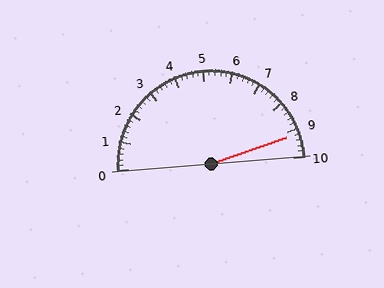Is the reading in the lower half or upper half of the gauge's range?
The reading is in the upper half of the range (0 to 10).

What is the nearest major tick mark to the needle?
The nearest major tick mark is 9.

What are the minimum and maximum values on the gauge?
The gauge ranges from 0 to 10.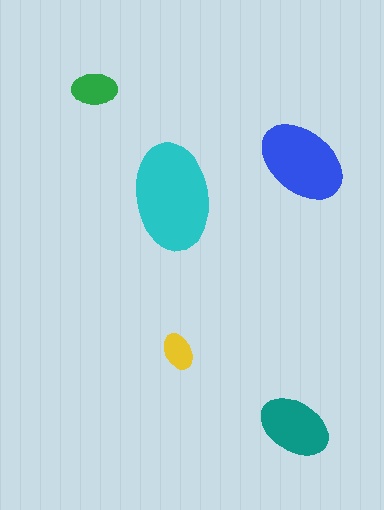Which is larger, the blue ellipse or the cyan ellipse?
The cyan one.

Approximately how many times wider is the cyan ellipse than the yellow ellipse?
About 3 times wider.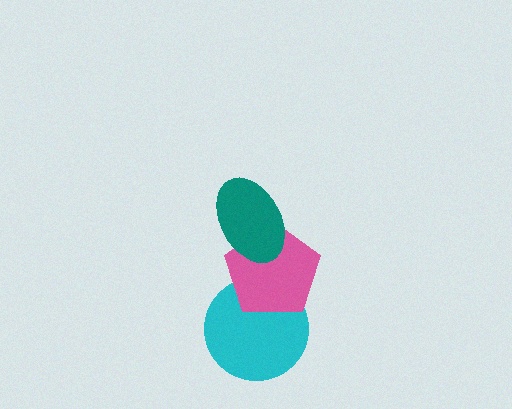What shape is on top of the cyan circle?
The pink pentagon is on top of the cyan circle.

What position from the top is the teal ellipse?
The teal ellipse is 1st from the top.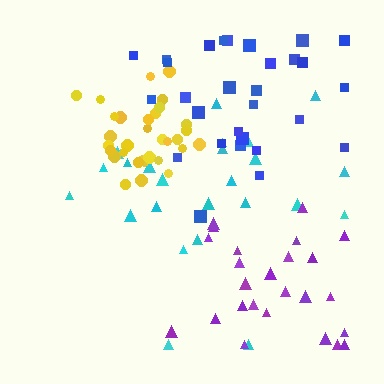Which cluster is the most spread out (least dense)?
Cyan.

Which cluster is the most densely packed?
Yellow.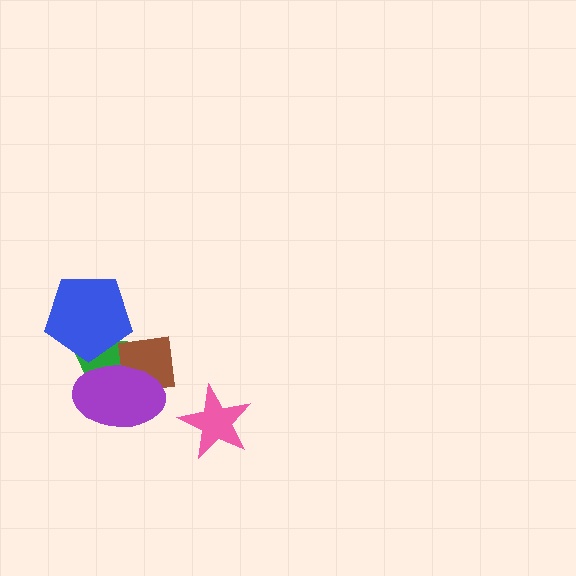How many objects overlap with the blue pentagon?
1 object overlaps with the blue pentagon.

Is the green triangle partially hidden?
Yes, it is partially covered by another shape.